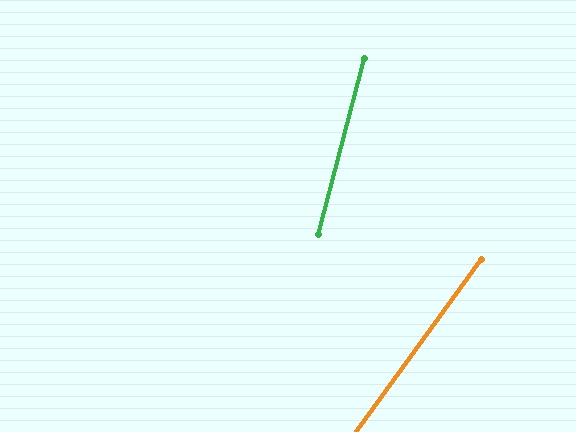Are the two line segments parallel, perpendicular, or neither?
Neither parallel nor perpendicular — they differ by about 21°.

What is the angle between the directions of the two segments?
Approximately 21 degrees.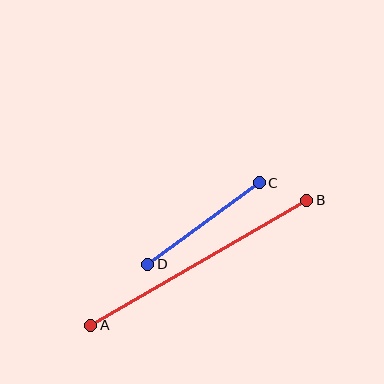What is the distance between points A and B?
The distance is approximately 249 pixels.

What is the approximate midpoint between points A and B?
The midpoint is at approximately (199, 263) pixels.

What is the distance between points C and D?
The distance is approximately 138 pixels.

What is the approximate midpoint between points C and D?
The midpoint is at approximately (203, 224) pixels.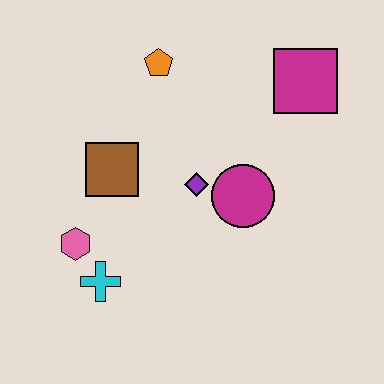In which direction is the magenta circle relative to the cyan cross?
The magenta circle is to the right of the cyan cross.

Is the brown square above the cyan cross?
Yes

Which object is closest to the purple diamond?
The magenta circle is closest to the purple diamond.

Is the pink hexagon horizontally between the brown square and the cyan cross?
No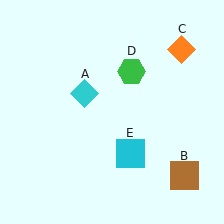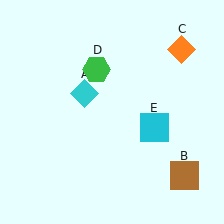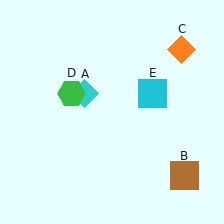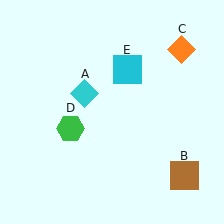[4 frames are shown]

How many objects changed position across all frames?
2 objects changed position: green hexagon (object D), cyan square (object E).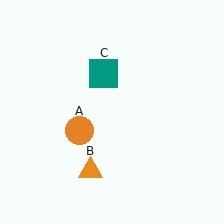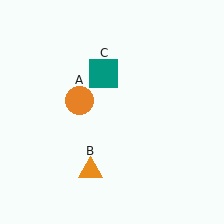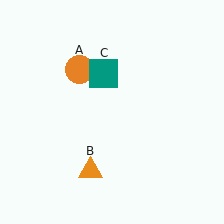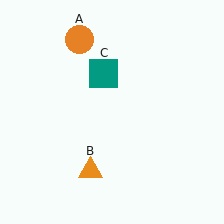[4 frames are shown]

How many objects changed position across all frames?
1 object changed position: orange circle (object A).